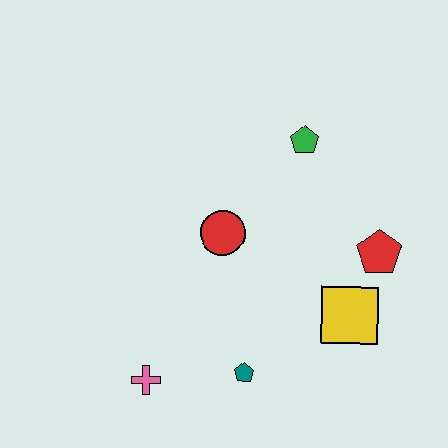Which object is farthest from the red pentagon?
The pink cross is farthest from the red pentagon.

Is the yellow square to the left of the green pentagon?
No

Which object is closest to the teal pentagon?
The pink cross is closest to the teal pentagon.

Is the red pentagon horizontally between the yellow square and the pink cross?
No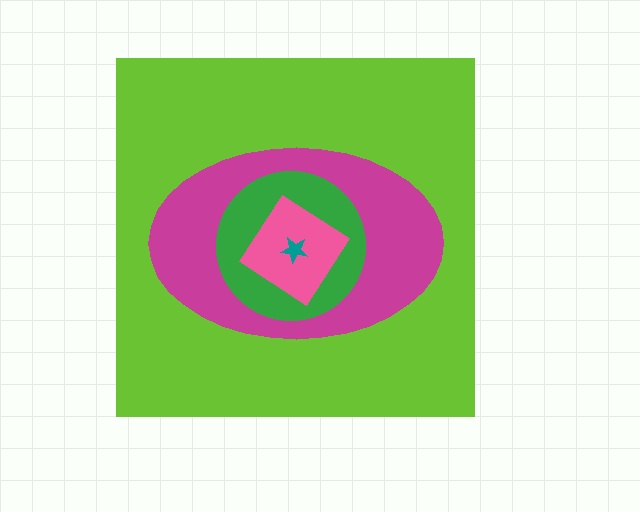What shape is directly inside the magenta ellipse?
The green circle.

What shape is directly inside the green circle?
The pink diamond.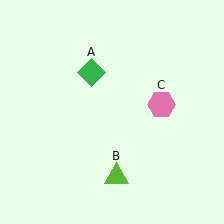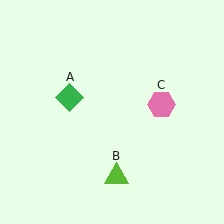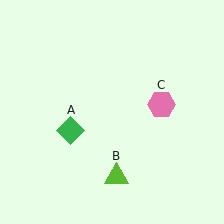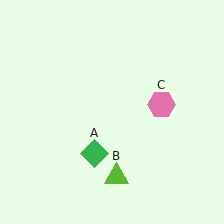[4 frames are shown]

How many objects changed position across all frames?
1 object changed position: green diamond (object A).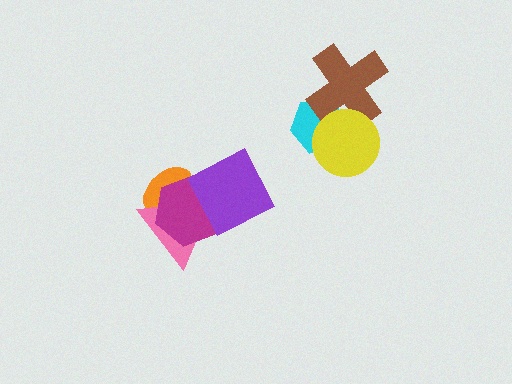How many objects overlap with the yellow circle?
2 objects overlap with the yellow circle.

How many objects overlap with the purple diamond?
3 objects overlap with the purple diamond.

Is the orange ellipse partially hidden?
Yes, it is partially covered by another shape.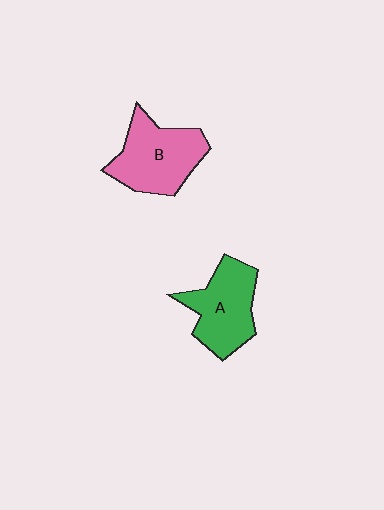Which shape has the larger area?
Shape B (pink).